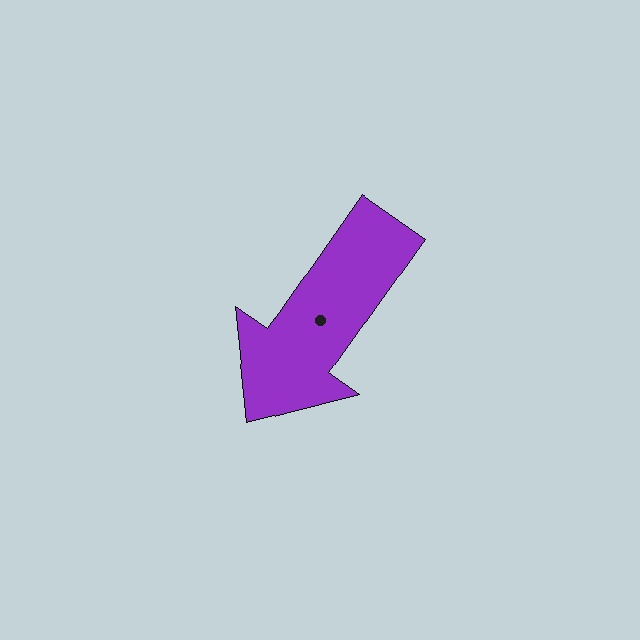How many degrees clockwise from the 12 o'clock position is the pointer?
Approximately 215 degrees.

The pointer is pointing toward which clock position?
Roughly 7 o'clock.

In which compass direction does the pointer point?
Southwest.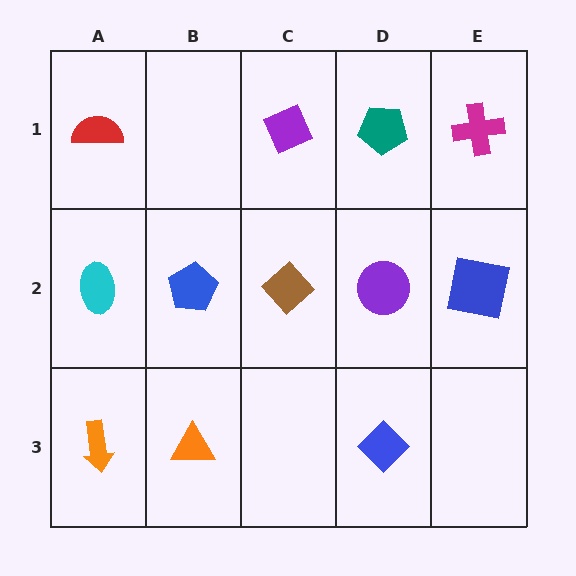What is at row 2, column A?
A cyan ellipse.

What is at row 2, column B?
A blue pentagon.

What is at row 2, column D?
A purple circle.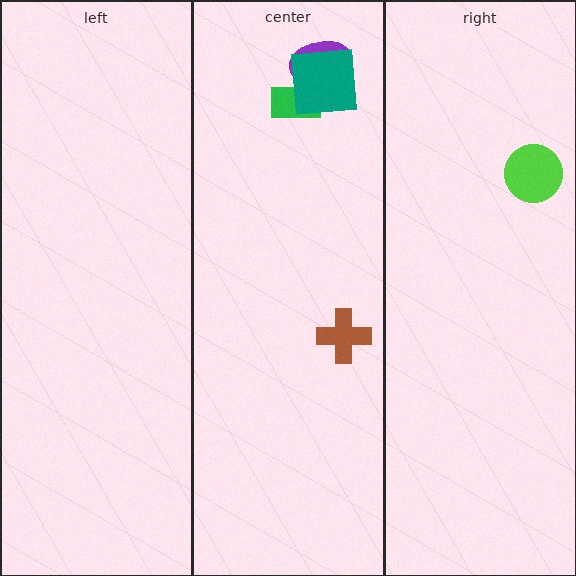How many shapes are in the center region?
4.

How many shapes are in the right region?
1.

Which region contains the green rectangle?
The center region.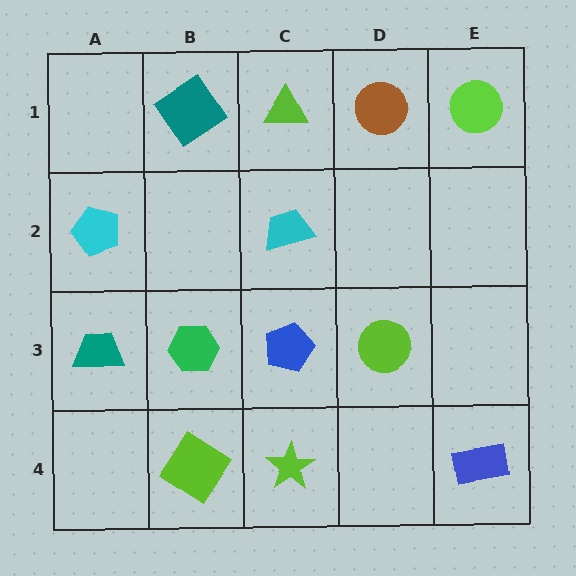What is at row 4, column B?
A lime diamond.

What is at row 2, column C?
A cyan trapezoid.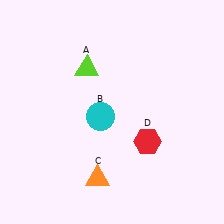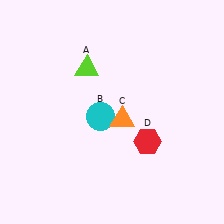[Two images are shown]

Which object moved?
The orange triangle (C) moved up.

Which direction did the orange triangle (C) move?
The orange triangle (C) moved up.